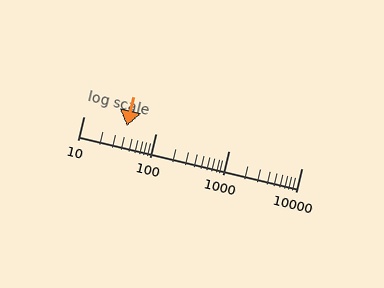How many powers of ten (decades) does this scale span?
The scale spans 3 decades, from 10 to 10000.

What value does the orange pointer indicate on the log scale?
The pointer indicates approximately 40.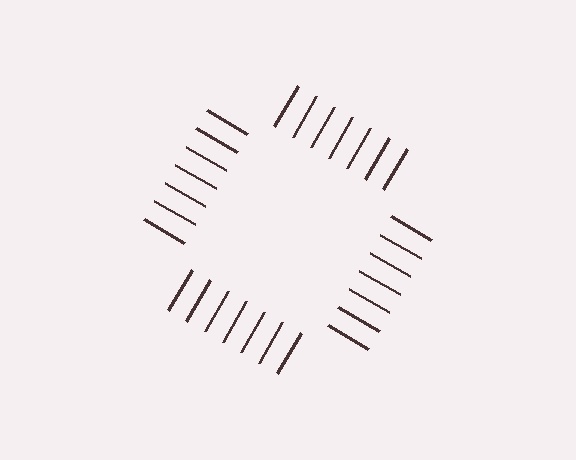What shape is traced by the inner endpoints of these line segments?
An illusory square — the line segments terminate on its edges but no continuous stroke is drawn.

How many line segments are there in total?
28 — 7 along each of the 4 edges.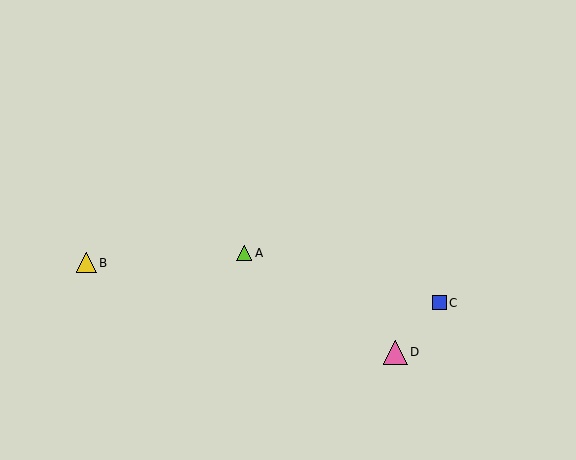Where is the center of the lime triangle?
The center of the lime triangle is at (245, 253).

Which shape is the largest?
The pink triangle (labeled D) is the largest.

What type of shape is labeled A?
Shape A is a lime triangle.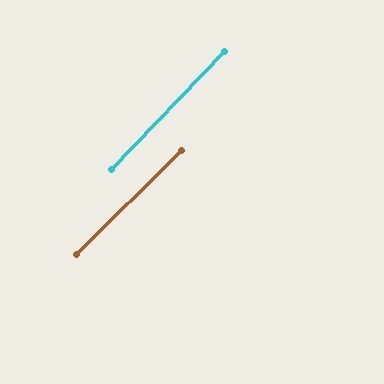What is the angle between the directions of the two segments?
Approximately 1 degree.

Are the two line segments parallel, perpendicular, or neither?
Parallel — their directions differ by only 1.4°.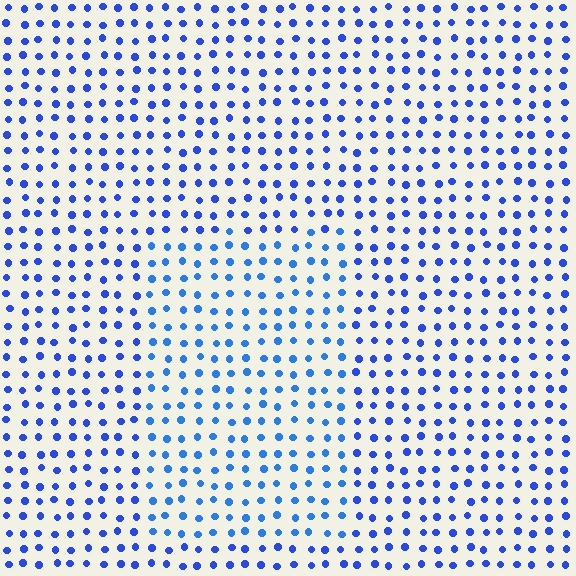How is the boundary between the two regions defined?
The boundary is defined purely by a slight shift in hue (about 16 degrees). Spacing, size, and orientation are identical on both sides.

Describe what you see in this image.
The image is filled with small blue elements in a uniform arrangement. A rectangle-shaped region is visible where the elements are tinted to a slightly different hue, forming a subtle color boundary.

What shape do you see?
I see a rectangle.